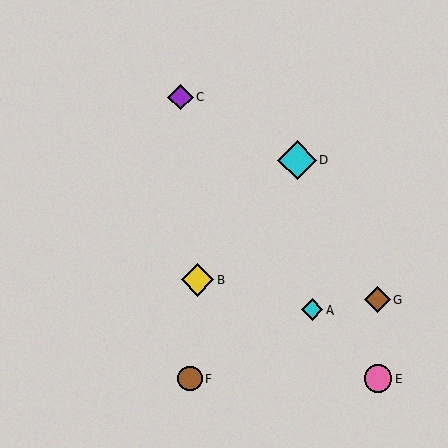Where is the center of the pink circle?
The center of the pink circle is at (378, 379).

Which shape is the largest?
The cyan diamond (labeled D) is the largest.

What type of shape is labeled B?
Shape B is a yellow diamond.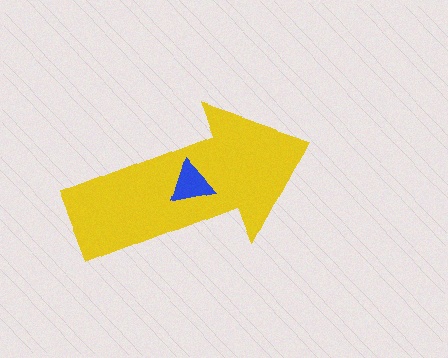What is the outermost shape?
The yellow arrow.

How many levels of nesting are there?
2.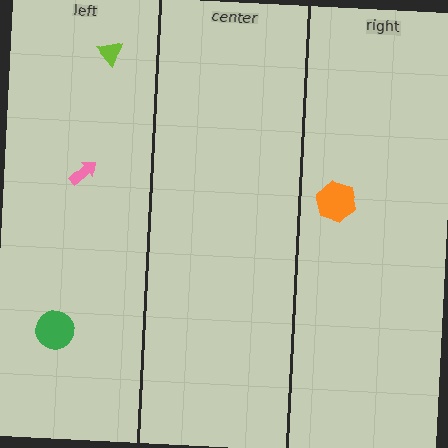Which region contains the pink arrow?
The left region.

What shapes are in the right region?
The orange hexagon.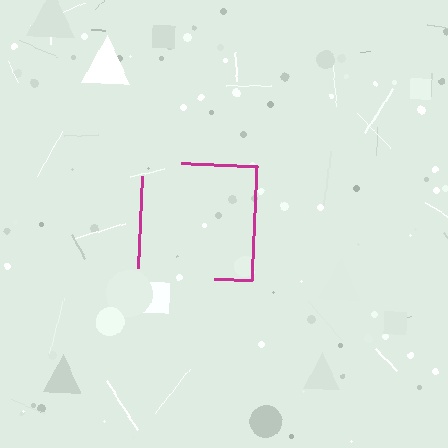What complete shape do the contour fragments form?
The contour fragments form a square.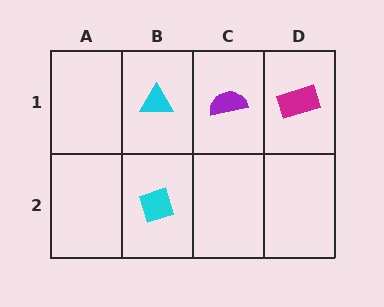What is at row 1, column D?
A magenta rectangle.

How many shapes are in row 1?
3 shapes.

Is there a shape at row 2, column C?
No, that cell is empty.